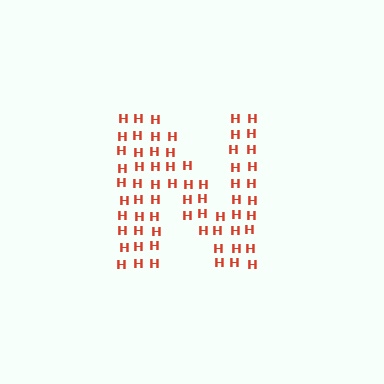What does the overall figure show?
The overall figure shows the letter N.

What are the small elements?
The small elements are letter H's.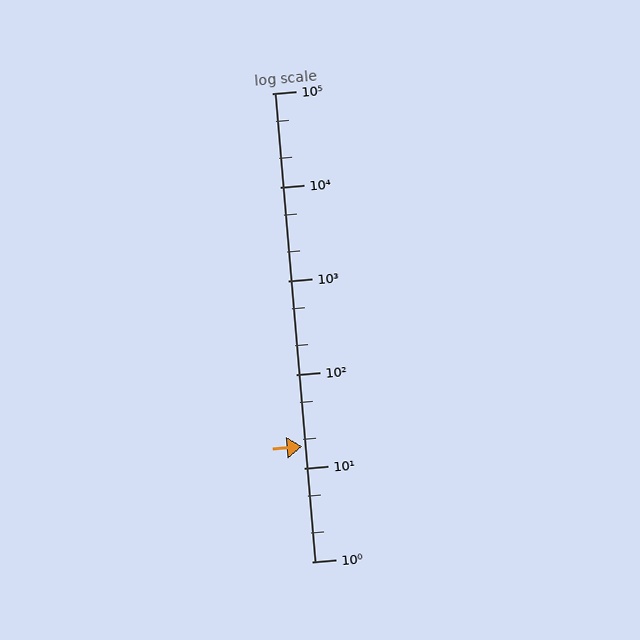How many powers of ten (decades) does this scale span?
The scale spans 5 decades, from 1 to 100000.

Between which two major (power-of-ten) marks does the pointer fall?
The pointer is between 10 and 100.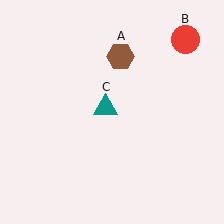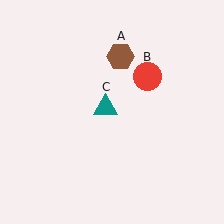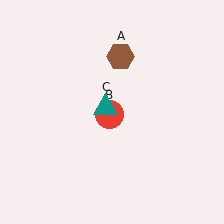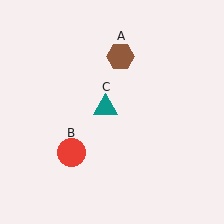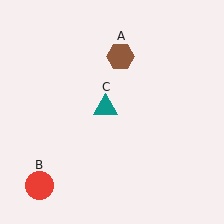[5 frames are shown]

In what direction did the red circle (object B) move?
The red circle (object B) moved down and to the left.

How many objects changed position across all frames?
1 object changed position: red circle (object B).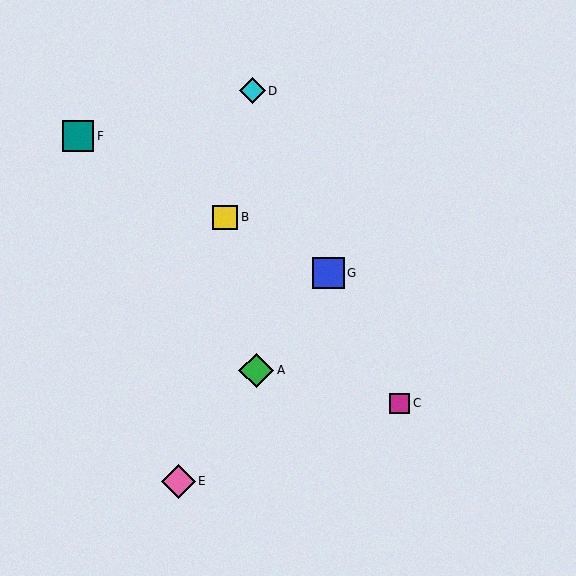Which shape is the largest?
The green diamond (labeled A) is the largest.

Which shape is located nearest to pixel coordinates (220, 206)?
The yellow square (labeled B) at (225, 217) is nearest to that location.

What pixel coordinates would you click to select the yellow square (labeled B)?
Click at (225, 217) to select the yellow square B.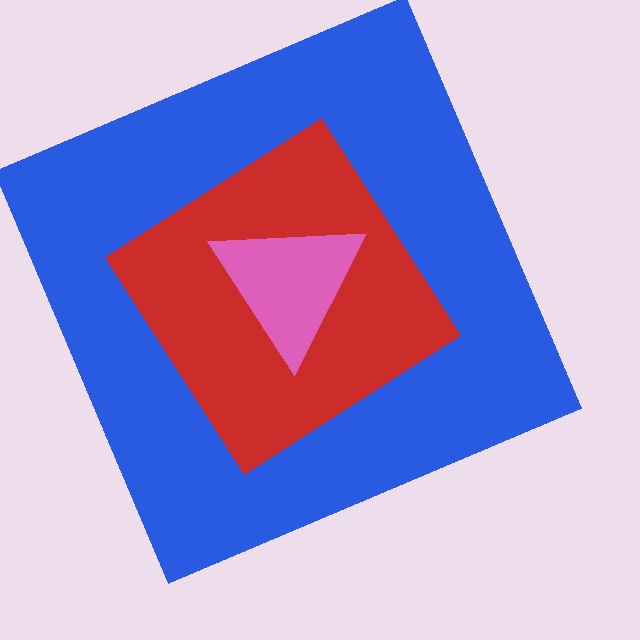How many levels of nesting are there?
3.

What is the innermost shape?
The pink triangle.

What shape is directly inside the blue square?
The red diamond.